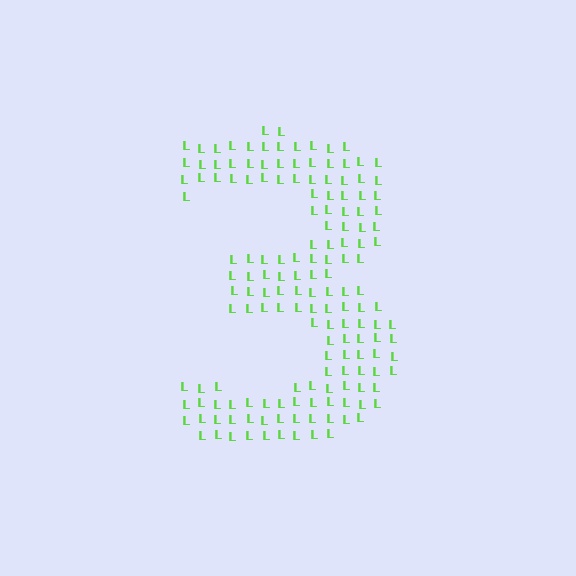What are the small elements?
The small elements are letter L's.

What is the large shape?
The large shape is the digit 3.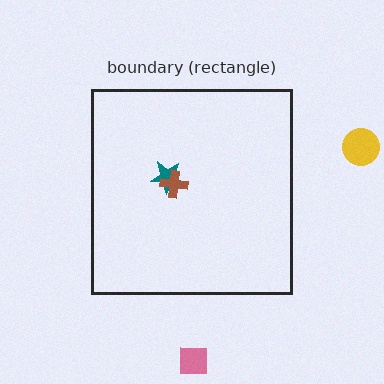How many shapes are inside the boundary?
2 inside, 2 outside.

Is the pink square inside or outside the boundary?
Outside.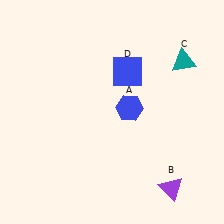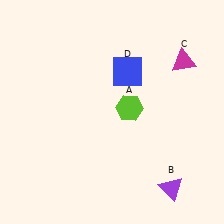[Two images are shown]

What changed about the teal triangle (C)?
In Image 1, C is teal. In Image 2, it changed to magenta.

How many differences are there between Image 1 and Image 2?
There are 2 differences between the two images.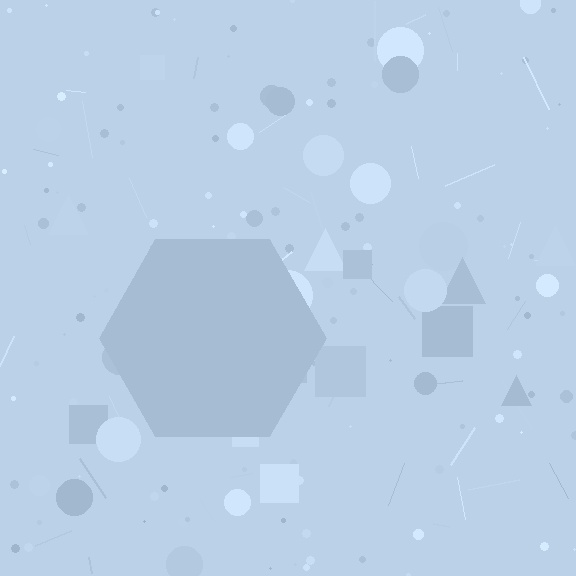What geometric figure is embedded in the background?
A hexagon is embedded in the background.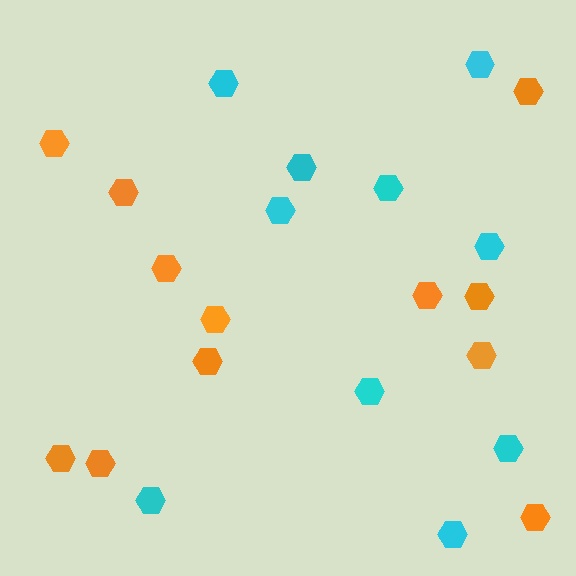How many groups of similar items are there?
There are 2 groups: one group of cyan hexagons (10) and one group of orange hexagons (12).